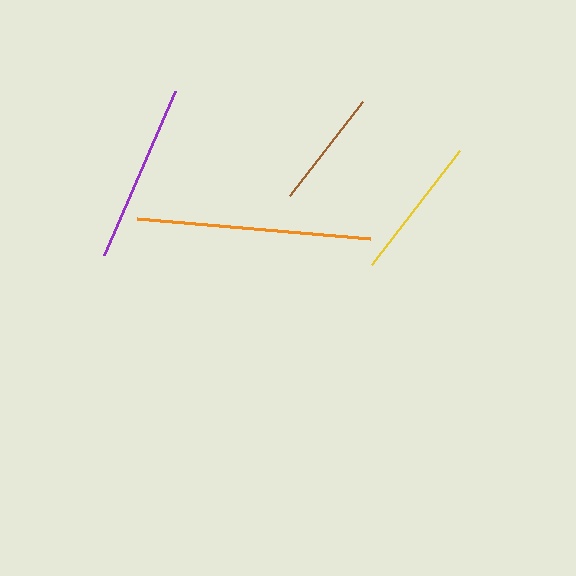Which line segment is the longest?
The orange line is the longest at approximately 235 pixels.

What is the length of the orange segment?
The orange segment is approximately 235 pixels long.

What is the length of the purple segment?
The purple segment is approximately 179 pixels long.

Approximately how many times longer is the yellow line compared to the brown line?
The yellow line is approximately 1.2 times the length of the brown line.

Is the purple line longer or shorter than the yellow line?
The purple line is longer than the yellow line.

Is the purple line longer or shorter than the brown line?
The purple line is longer than the brown line.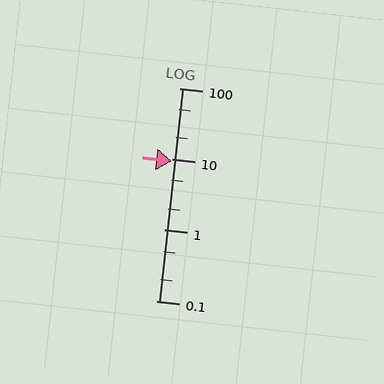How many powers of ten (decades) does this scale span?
The scale spans 3 decades, from 0.1 to 100.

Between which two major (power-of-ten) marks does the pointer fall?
The pointer is between 1 and 10.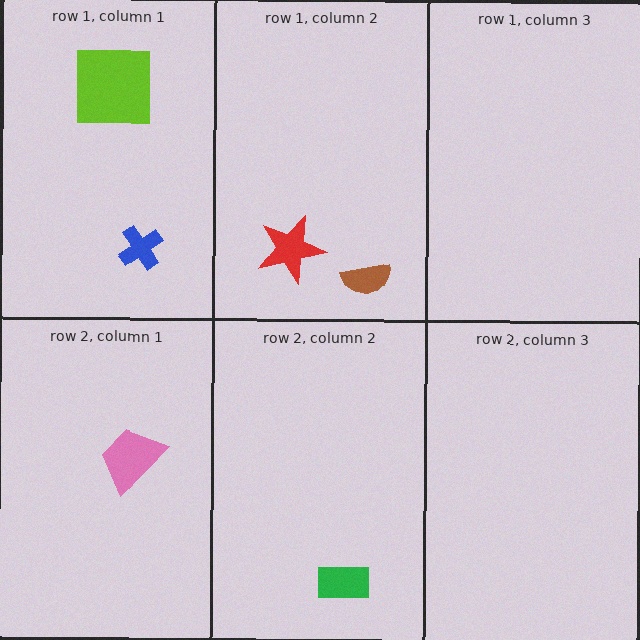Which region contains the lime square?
The row 1, column 1 region.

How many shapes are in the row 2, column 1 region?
1.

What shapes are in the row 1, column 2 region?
The red star, the brown semicircle.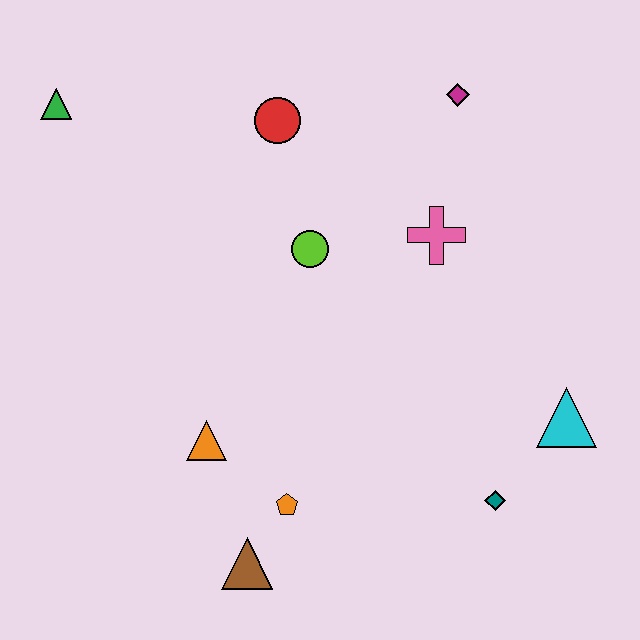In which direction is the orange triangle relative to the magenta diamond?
The orange triangle is below the magenta diamond.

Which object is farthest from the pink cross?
The green triangle is farthest from the pink cross.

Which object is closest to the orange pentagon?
The brown triangle is closest to the orange pentagon.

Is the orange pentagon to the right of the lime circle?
No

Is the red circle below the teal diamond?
No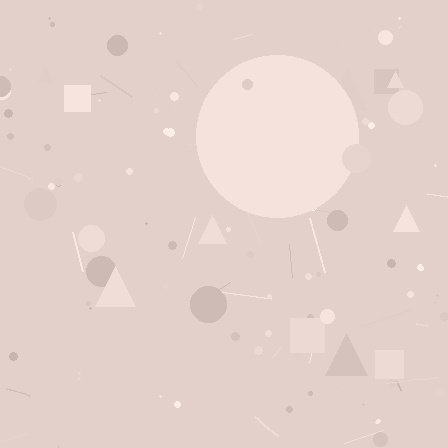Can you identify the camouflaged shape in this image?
The camouflaged shape is a circle.